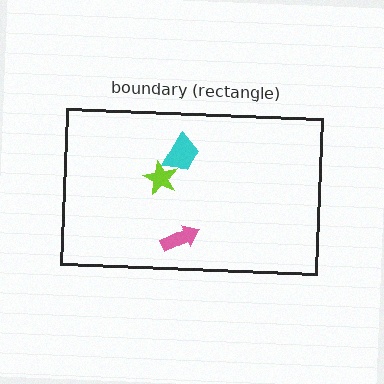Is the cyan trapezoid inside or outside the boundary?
Inside.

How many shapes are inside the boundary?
3 inside, 0 outside.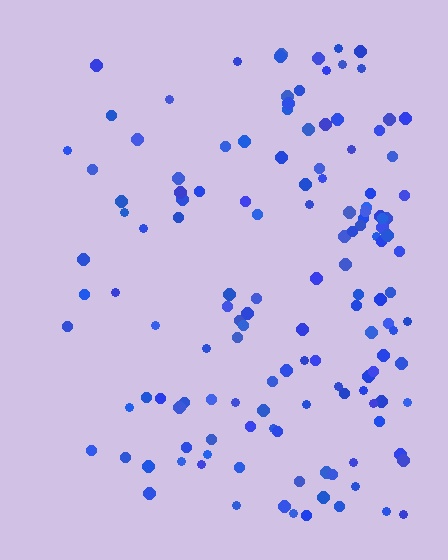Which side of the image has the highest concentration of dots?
The right.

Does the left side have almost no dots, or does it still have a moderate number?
Still a moderate number, just noticeably fewer than the right.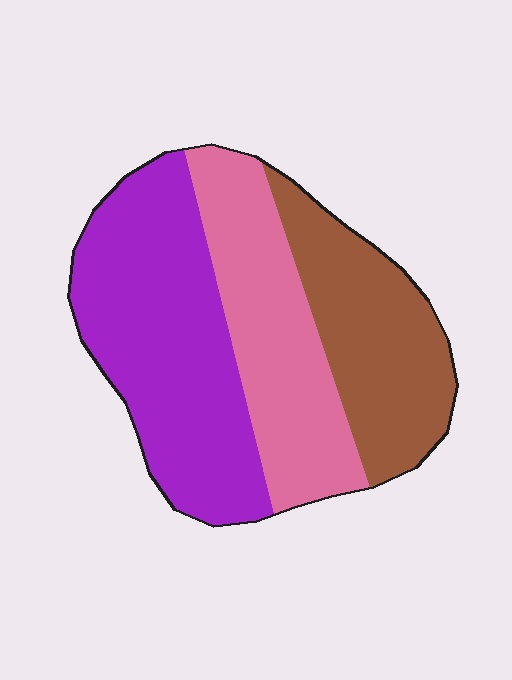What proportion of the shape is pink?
Pink covers 30% of the shape.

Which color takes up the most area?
Purple, at roughly 40%.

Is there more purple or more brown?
Purple.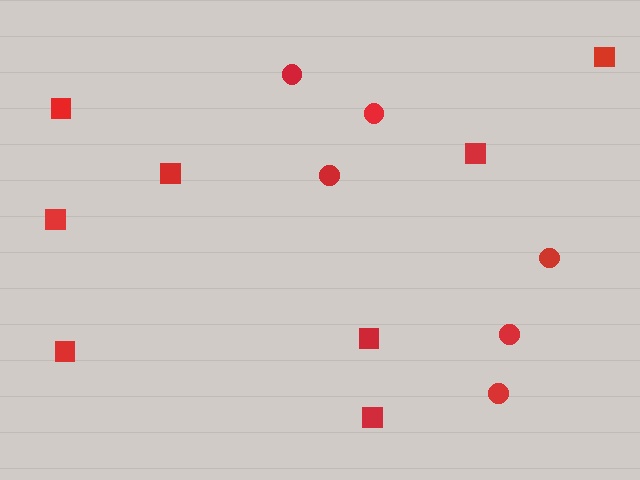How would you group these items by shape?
There are 2 groups: one group of circles (6) and one group of squares (8).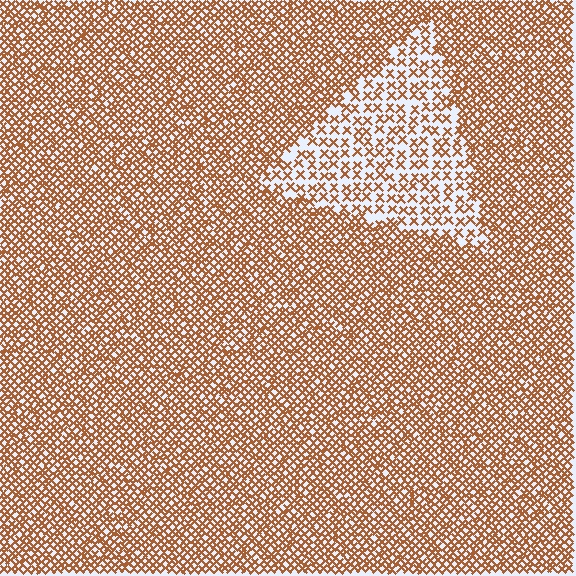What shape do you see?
I see a triangle.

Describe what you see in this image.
The image contains small brown elements arranged at two different densities. A triangle-shaped region is visible where the elements are less densely packed than the surrounding area.